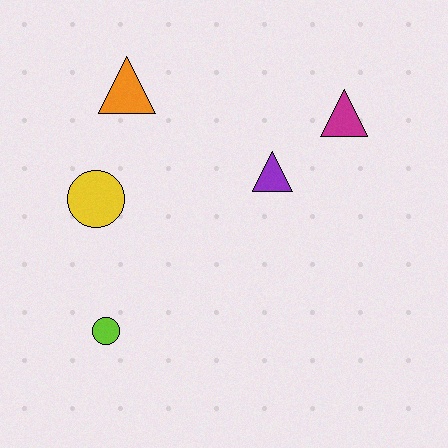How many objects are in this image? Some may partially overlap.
There are 5 objects.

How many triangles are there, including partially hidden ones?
There are 3 triangles.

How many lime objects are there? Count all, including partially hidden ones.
There is 1 lime object.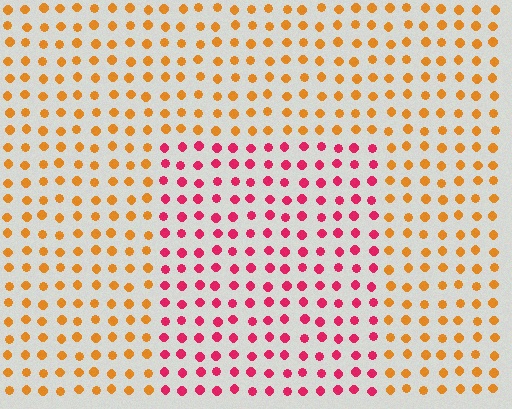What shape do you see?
I see a rectangle.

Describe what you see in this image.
The image is filled with small orange elements in a uniform arrangement. A rectangle-shaped region is visible where the elements are tinted to a slightly different hue, forming a subtle color boundary.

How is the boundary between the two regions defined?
The boundary is defined purely by a slight shift in hue (about 53 degrees). Spacing, size, and orientation are identical on both sides.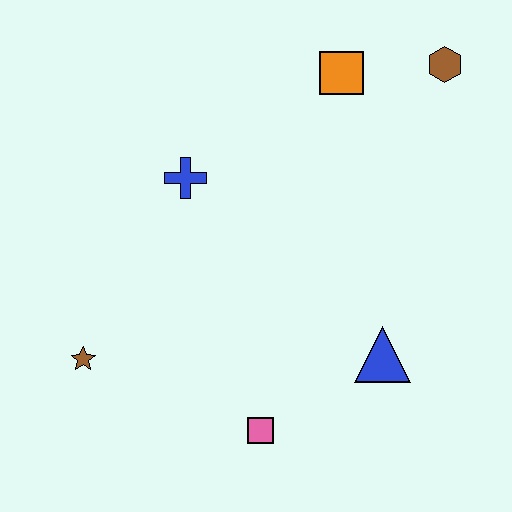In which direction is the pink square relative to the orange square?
The pink square is below the orange square.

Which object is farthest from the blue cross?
The brown hexagon is farthest from the blue cross.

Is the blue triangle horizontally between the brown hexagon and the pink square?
Yes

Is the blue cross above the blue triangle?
Yes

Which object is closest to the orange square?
The brown hexagon is closest to the orange square.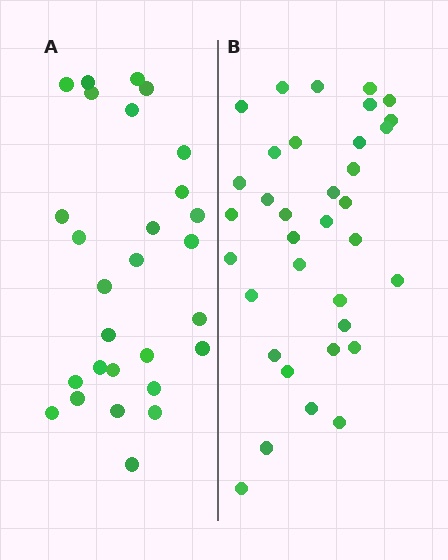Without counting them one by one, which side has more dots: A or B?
Region B (the right region) has more dots.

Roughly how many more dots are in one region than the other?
Region B has roughly 8 or so more dots than region A.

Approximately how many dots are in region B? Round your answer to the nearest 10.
About 40 dots. (The exact count is 35, which rounds to 40.)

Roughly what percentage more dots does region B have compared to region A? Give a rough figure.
About 25% more.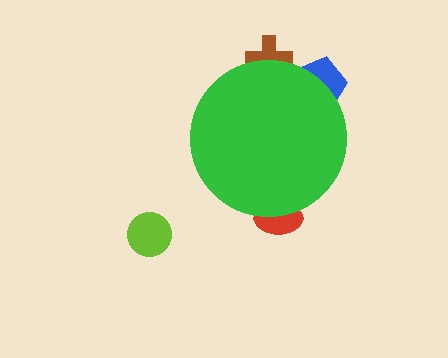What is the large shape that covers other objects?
A green circle.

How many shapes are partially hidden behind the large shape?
3 shapes are partially hidden.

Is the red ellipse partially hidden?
Yes, the red ellipse is partially hidden behind the green circle.